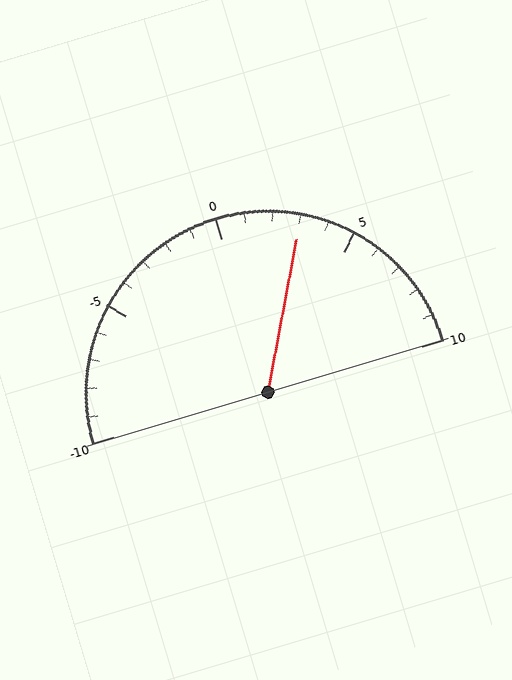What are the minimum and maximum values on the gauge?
The gauge ranges from -10 to 10.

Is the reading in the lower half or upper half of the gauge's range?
The reading is in the upper half of the range (-10 to 10).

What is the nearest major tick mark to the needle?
The nearest major tick mark is 5.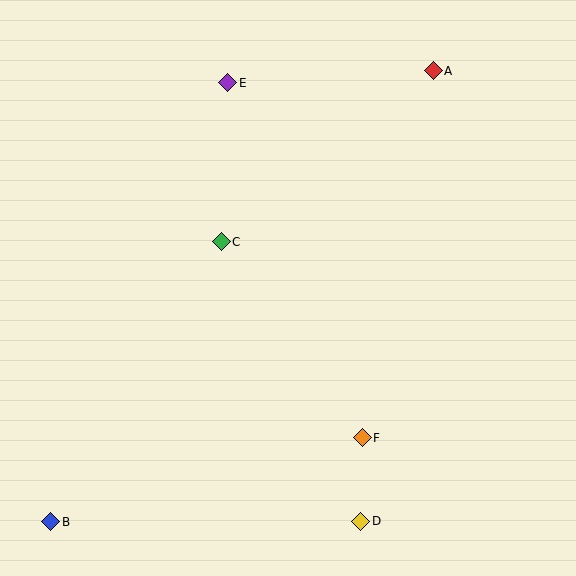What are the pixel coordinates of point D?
Point D is at (361, 521).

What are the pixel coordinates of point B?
Point B is at (51, 522).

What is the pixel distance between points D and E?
The distance between D and E is 459 pixels.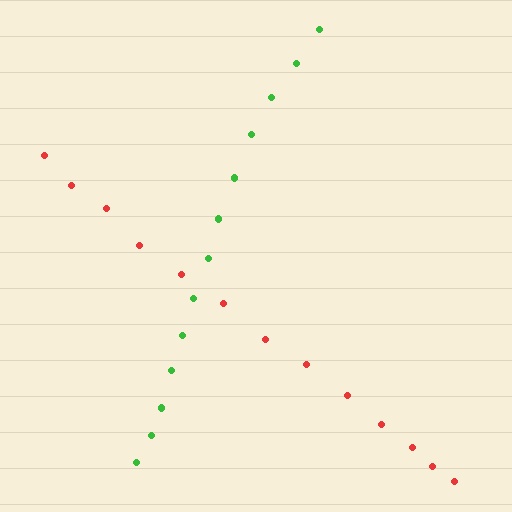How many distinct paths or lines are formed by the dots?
There are 2 distinct paths.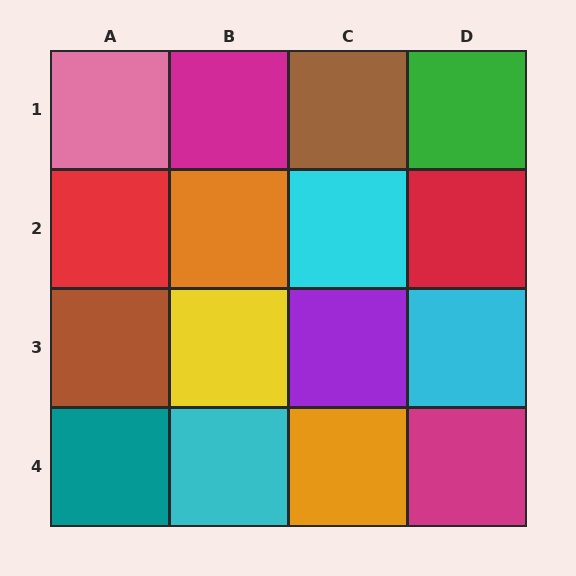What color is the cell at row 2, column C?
Cyan.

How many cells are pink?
1 cell is pink.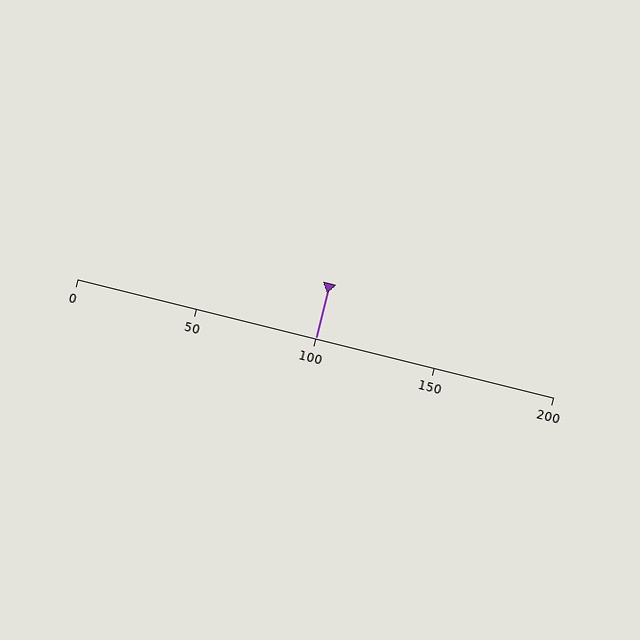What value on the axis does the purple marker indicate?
The marker indicates approximately 100.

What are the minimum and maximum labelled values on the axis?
The axis runs from 0 to 200.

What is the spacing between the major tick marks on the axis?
The major ticks are spaced 50 apart.